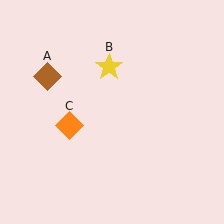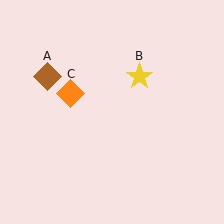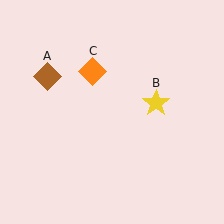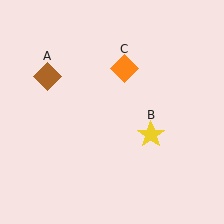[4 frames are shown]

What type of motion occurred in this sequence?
The yellow star (object B), orange diamond (object C) rotated clockwise around the center of the scene.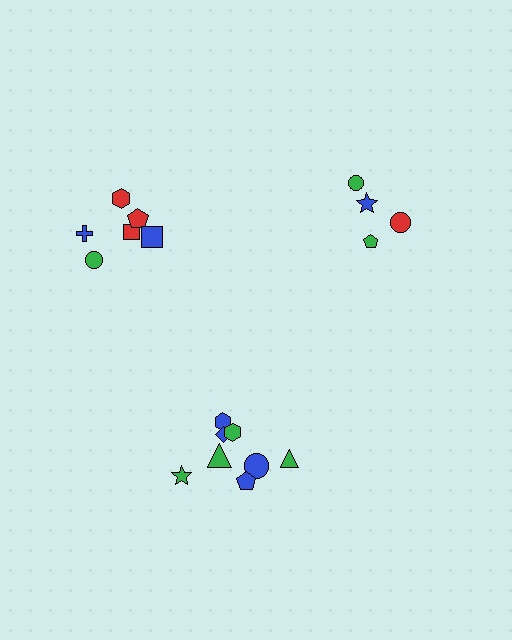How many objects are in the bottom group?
There are 8 objects.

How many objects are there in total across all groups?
There are 18 objects.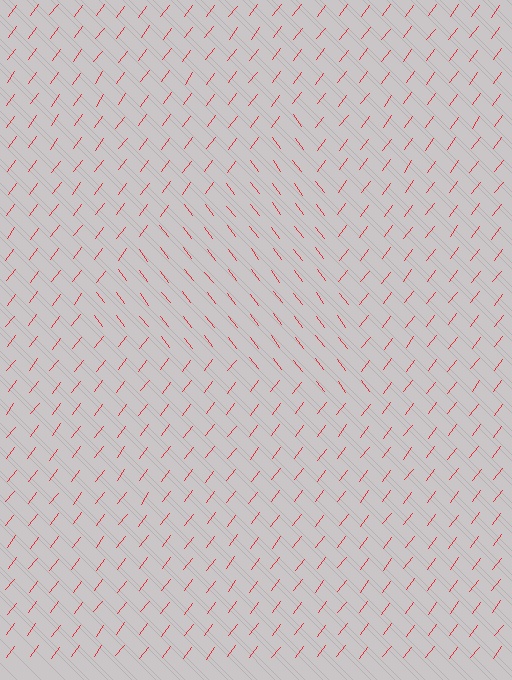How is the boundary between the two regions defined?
The boundary is defined purely by a change in line orientation (approximately 74 degrees difference). All lines are the same color and thickness.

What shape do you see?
I see a triangle.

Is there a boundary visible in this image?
Yes, there is a texture boundary formed by a change in line orientation.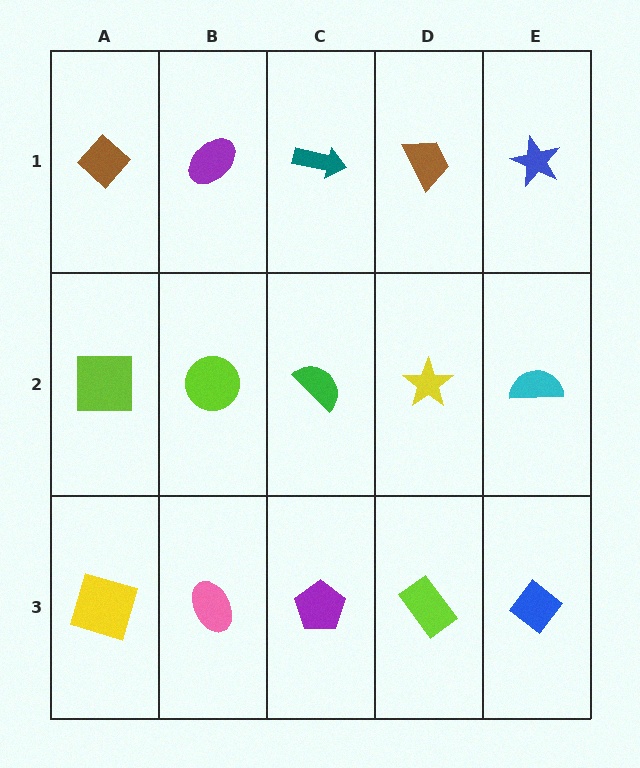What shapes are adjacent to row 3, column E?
A cyan semicircle (row 2, column E), a lime rectangle (row 3, column D).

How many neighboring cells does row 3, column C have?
3.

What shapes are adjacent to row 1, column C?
A green semicircle (row 2, column C), a purple ellipse (row 1, column B), a brown trapezoid (row 1, column D).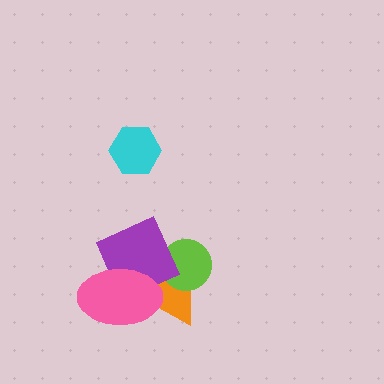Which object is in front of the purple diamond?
The pink ellipse is in front of the purple diamond.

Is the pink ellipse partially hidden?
No, no other shape covers it.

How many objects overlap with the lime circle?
2 objects overlap with the lime circle.